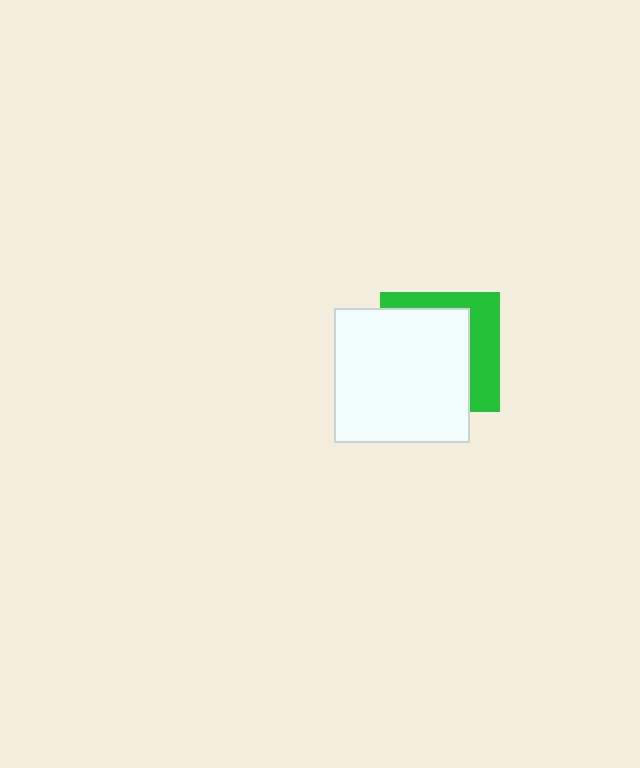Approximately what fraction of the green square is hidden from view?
Roughly 65% of the green square is hidden behind the white square.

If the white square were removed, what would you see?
You would see the complete green square.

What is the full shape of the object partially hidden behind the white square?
The partially hidden object is a green square.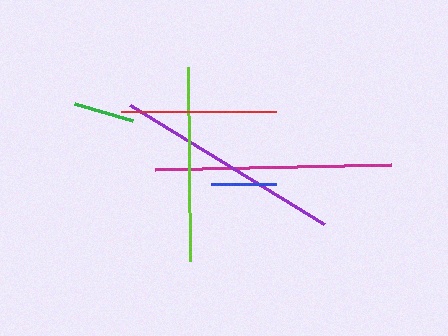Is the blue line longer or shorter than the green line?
The blue line is longer than the green line.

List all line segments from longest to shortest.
From longest to shortest: magenta, purple, lime, red, blue, green.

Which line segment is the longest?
The magenta line is the longest at approximately 236 pixels.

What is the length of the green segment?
The green segment is approximately 61 pixels long.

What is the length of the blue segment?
The blue segment is approximately 65 pixels long.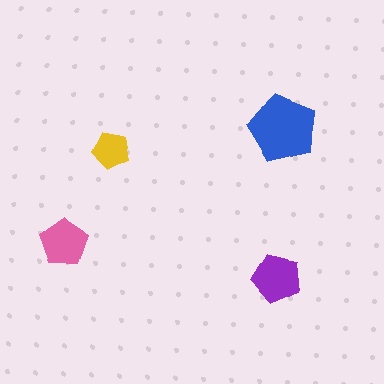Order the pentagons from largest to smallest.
the blue one, the purple one, the pink one, the yellow one.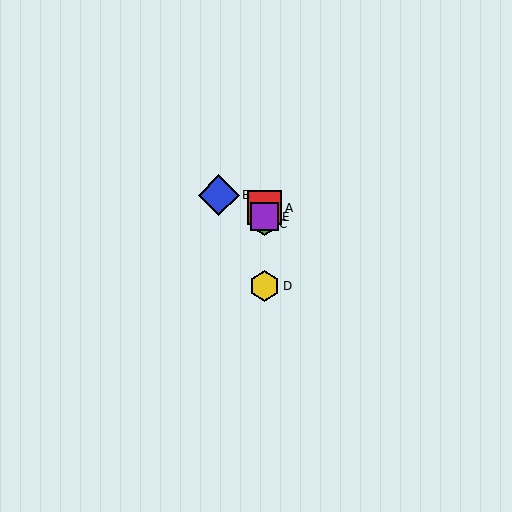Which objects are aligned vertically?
Objects A, C, D, E are aligned vertically.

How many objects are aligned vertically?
4 objects (A, C, D, E) are aligned vertically.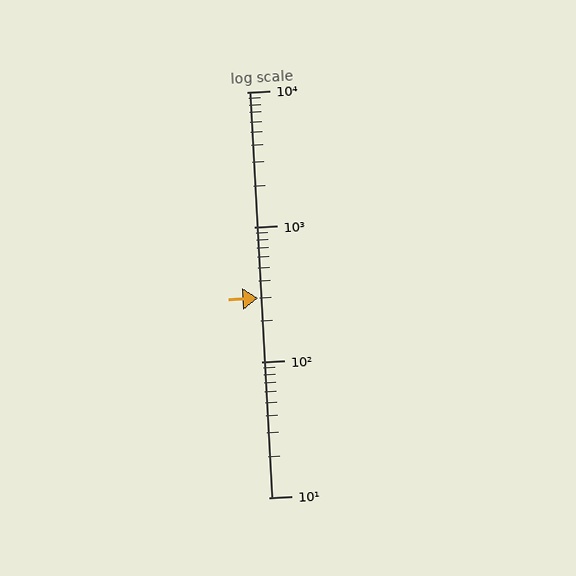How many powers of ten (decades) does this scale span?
The scale spans 3 decades, from 10 to 10000.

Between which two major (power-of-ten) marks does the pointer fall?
The pointer is between 100 and 1000.